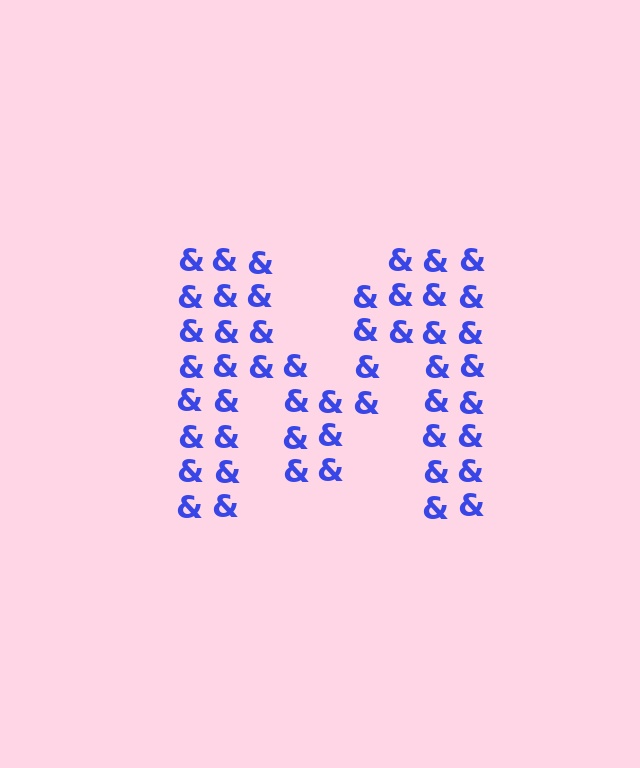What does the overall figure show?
The overall figure shows the letter M.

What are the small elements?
The small elements are ampersands.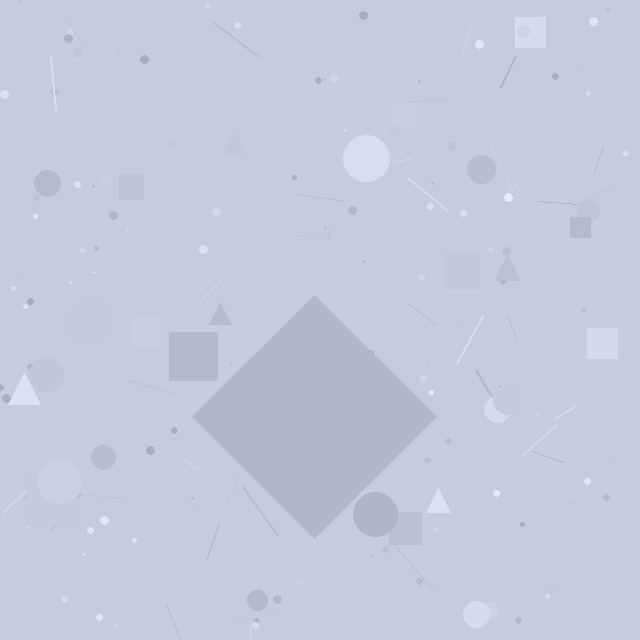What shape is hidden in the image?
A diamond is hidden in the image.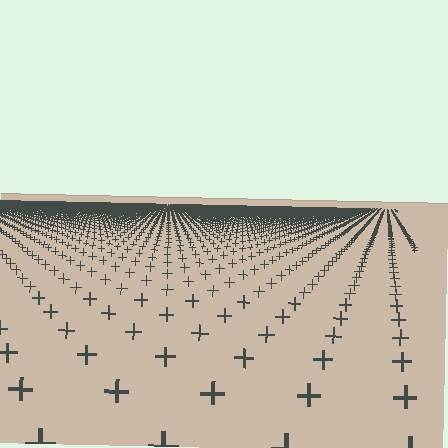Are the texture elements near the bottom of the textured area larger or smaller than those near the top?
Larger. Near the bottom, elements are closer to the viewer and appear at a bigger on-screen size.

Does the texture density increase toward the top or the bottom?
Density increases toward the top.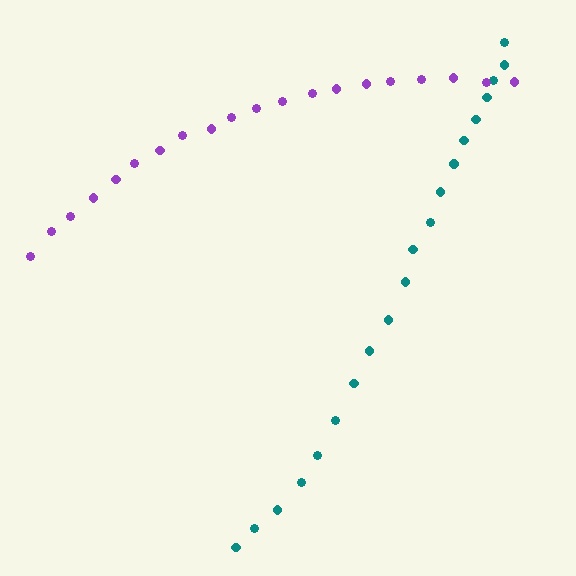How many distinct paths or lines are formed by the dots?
There are 2 distinct paths.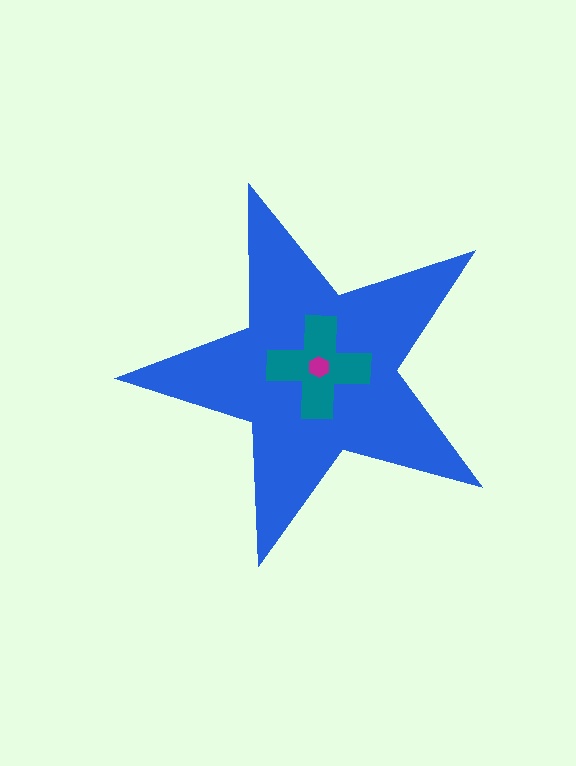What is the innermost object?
The magenta hexagon.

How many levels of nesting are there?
3.